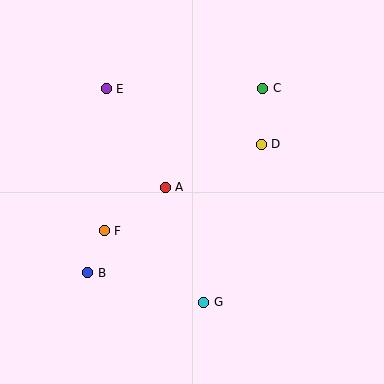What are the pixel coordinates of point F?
Point F is at (104, 231).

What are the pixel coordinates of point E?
Point E is at (106, 89).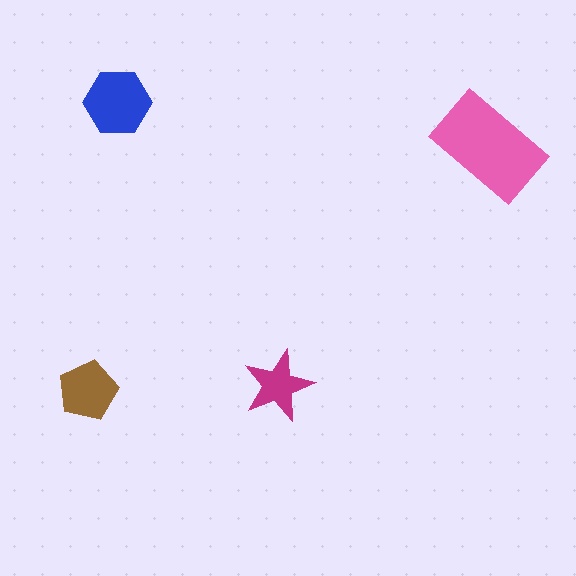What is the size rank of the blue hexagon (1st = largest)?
2nd.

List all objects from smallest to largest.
The magenta star, the brown pentagon, the blue hexagon, the pink rectangle.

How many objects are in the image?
There are 4 objects in the image.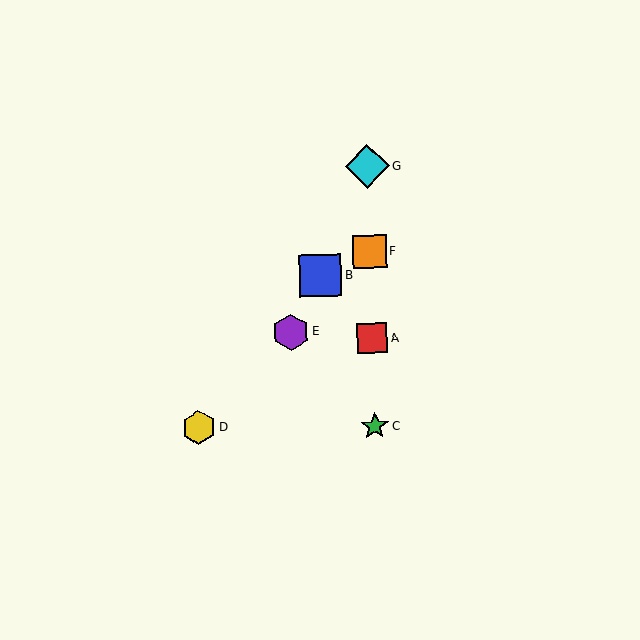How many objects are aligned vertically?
4 objects (A, C, F, G) are aligned vertically.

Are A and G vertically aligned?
Yes, both are at x≈372.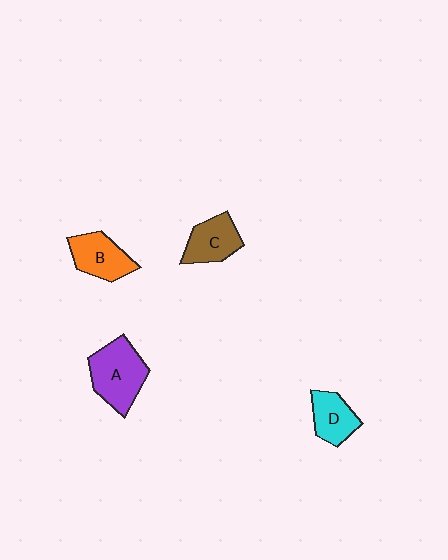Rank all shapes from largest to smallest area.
From largest to smallest: A (purple), B (orange), C (brown), D (cyan).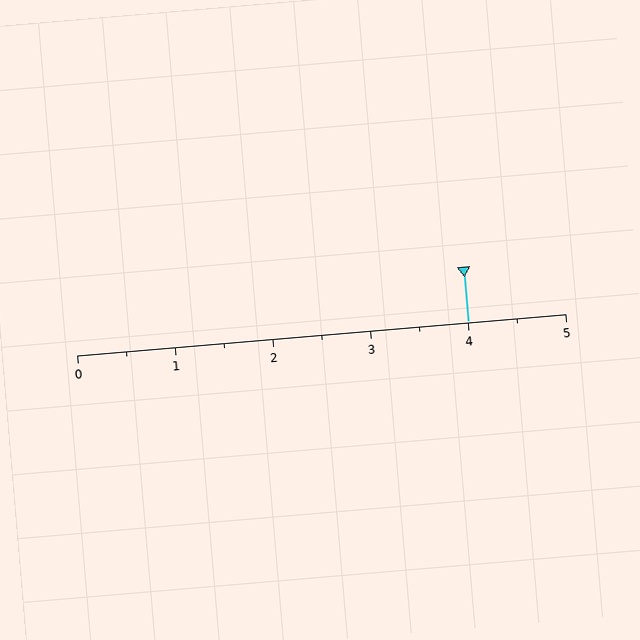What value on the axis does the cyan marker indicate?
The marker indicates approximately 4.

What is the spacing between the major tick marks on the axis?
The major ticks are spaced 1 apart.